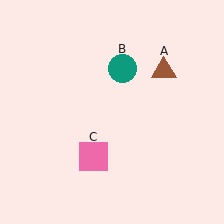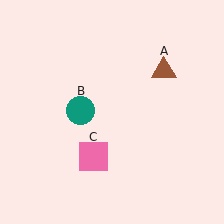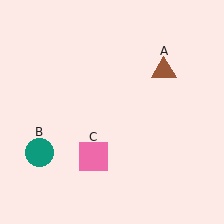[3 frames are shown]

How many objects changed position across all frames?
1 object changed position: teal circle (object B).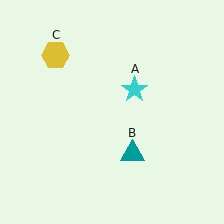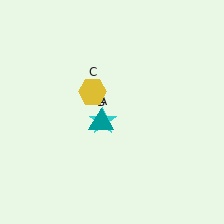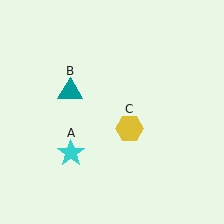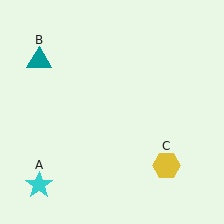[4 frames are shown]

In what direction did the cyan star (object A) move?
The cyan star (object A) moved down and to the left.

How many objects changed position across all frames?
3 objects changed position: cyan star (object A), teal triangle (object B), yellow hexagon (object C).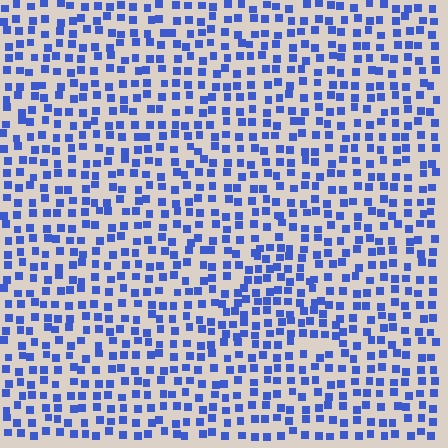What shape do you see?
I see a triangle.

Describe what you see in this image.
The image contains small blue elements arranged at two different densities. A triangle-shaped region is visible where the elements are more densely packed than the surrounding area.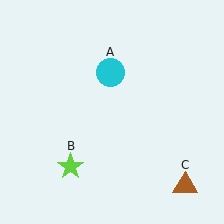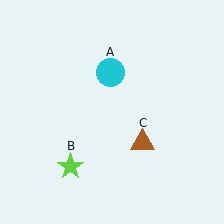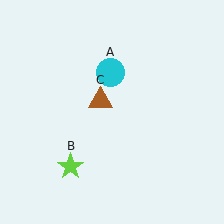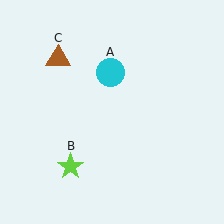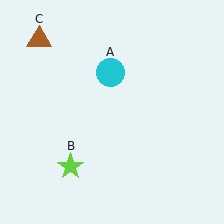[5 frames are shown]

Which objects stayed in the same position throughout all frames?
Cyan circle (object A) and lime star (object B) remained stationary.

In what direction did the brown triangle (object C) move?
The brown triangle (object C) moved up and to the left.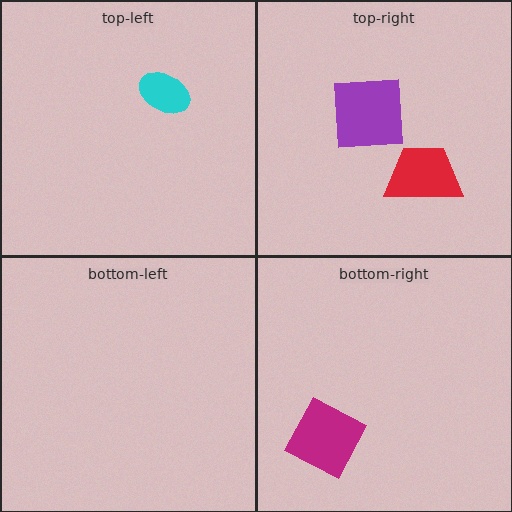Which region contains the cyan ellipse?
The top-left region.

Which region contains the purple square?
The top-right region.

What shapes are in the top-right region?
The purple square, the red trapezoid.